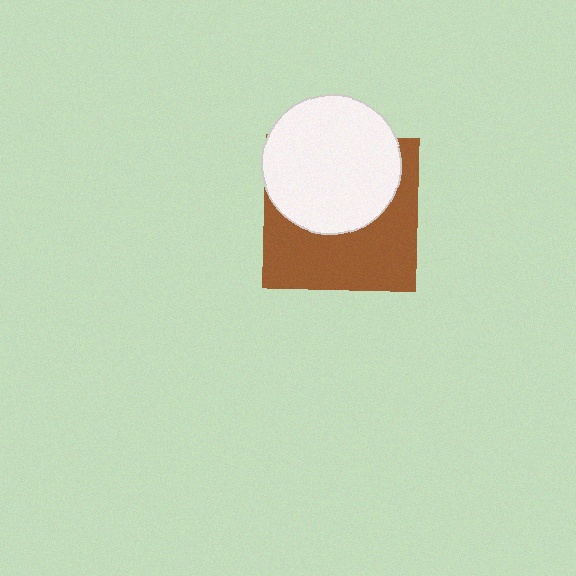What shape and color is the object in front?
The object in front is a white circle.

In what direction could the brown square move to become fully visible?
The brown square could move down. That would shift it out from behind the white circle entirely.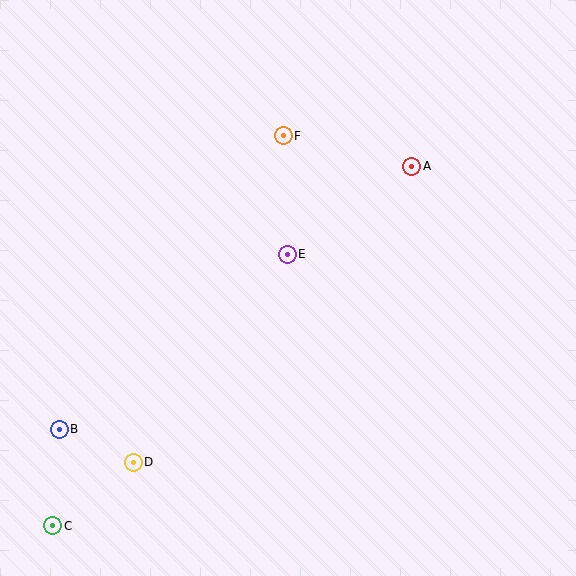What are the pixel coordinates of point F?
Point F is at (283, 136).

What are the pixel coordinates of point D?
Point D is at (133, 462).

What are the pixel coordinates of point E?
Point E is at (287, 254).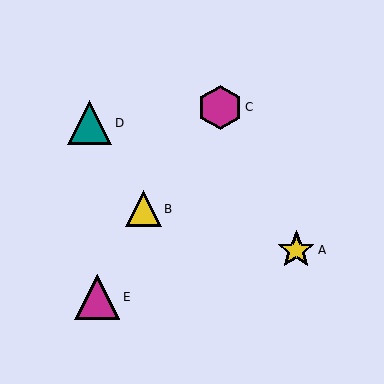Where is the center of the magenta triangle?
The center of the magenta triangle is at (97, 297).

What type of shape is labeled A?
Shape A is a yellow star.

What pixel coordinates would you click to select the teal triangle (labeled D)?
Click at (89, 123) to select the teal triangle D.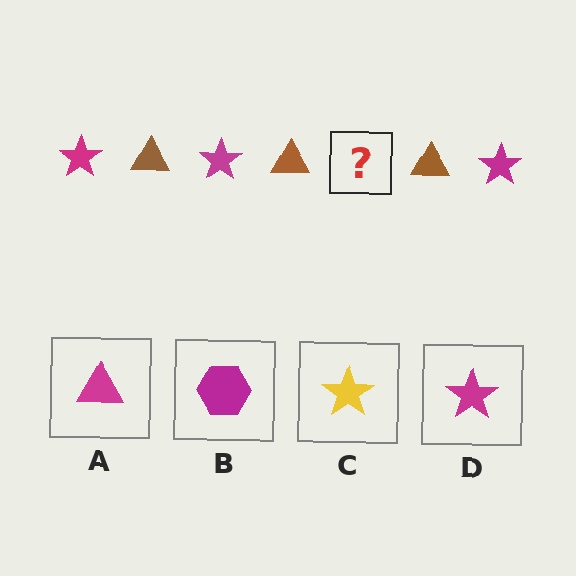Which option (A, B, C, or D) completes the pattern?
D.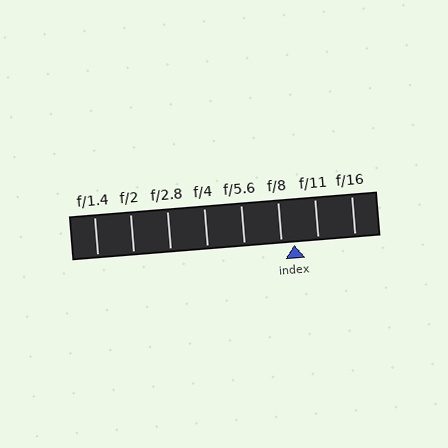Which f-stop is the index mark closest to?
The index mark is closest to f/8.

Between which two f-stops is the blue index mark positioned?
The index mark is between f/8 and f/11.